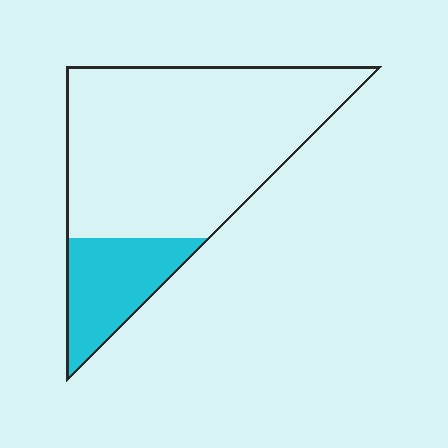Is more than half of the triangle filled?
No.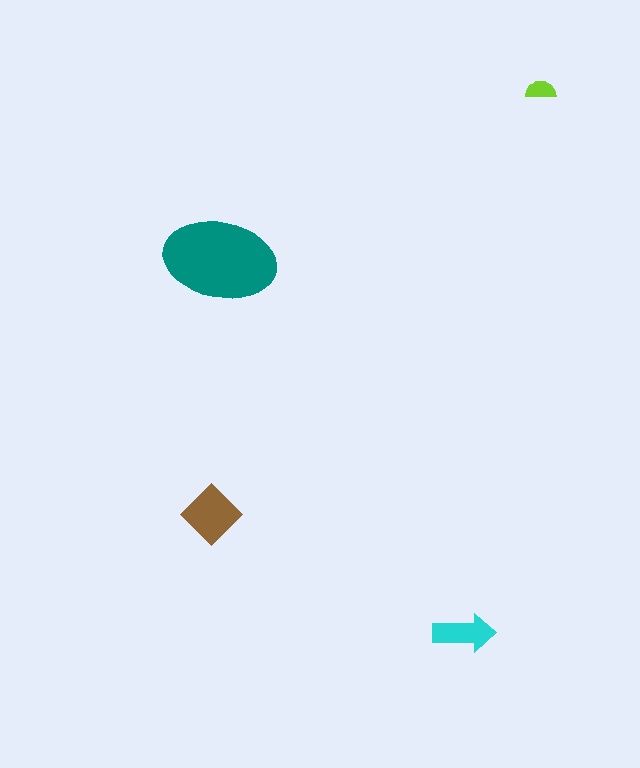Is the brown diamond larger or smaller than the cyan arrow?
Larger.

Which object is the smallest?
The lime semicircle.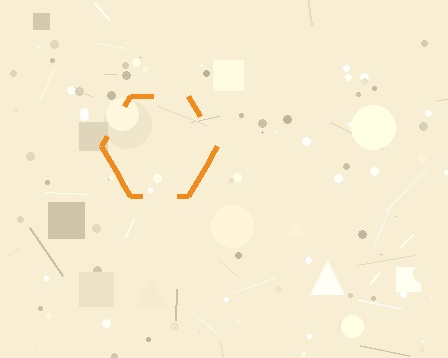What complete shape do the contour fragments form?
The contour fragments form a hexagon.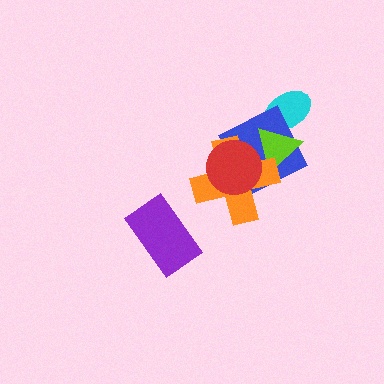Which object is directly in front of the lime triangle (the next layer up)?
The orange cross is directly in front of the lime triangle.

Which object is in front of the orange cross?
The red circle is in front of the orange cross.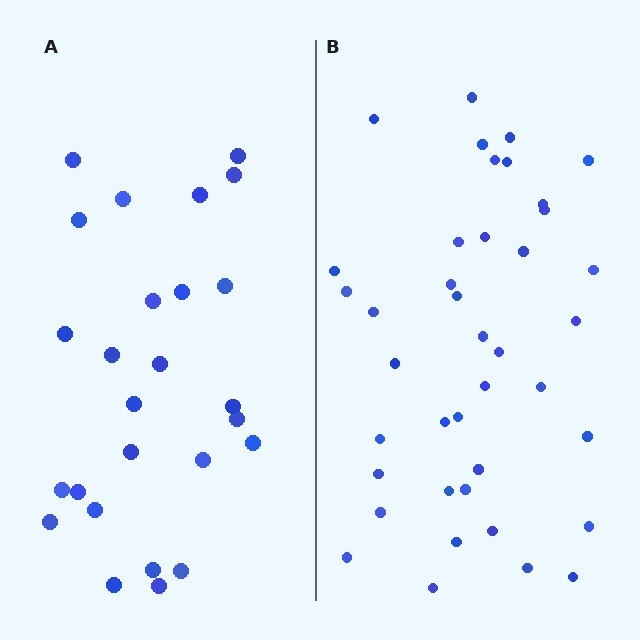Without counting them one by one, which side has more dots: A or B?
Region B (the right region) has more dots.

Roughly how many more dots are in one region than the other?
Region B has approximately 15 more dots than region A.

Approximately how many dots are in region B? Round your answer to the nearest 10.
About 40 dots.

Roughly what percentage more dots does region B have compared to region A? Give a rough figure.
About 55% more.